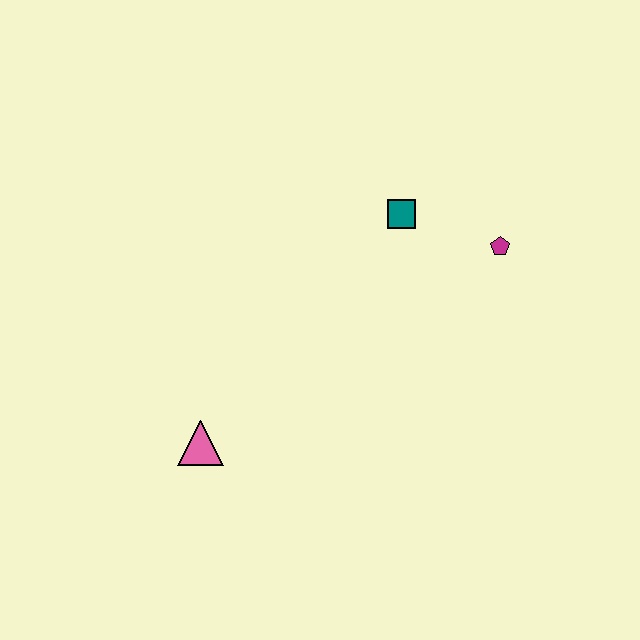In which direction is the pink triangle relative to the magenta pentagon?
The pink triangle is to the left of the magenta pentagon.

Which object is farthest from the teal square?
The pink triangle is farthest from the teal square.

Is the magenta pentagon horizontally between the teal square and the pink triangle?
No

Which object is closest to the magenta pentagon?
The teal square is closest to the magenta pentagon.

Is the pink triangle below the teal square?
Yes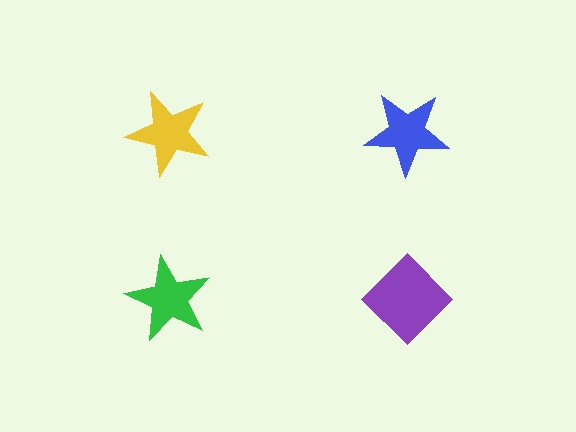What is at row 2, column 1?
A green star.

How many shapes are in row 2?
2 shapes.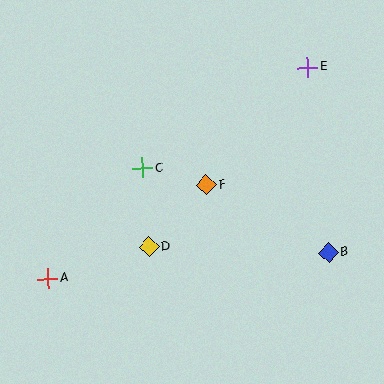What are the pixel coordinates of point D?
Point D is at (149, 247).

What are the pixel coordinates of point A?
Point A is at (48, 279).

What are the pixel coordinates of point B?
Point B is at (329, 253).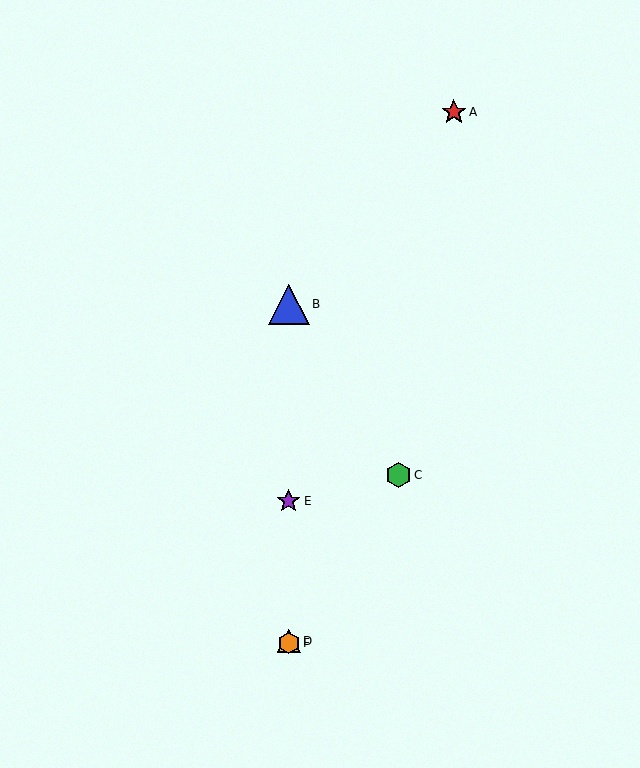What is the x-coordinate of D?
Object D is at x≈289.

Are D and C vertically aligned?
No, D is at x≈289 and C is at x≈399.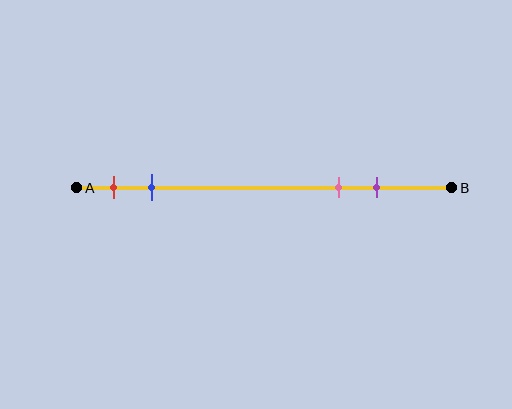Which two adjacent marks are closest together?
The red and blue marks are the closest adjacent pair.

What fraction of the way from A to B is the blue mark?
The blue mark is approximately 20% (0.2) of the way from A to B.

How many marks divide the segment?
There are 4 marks dividing the segment.